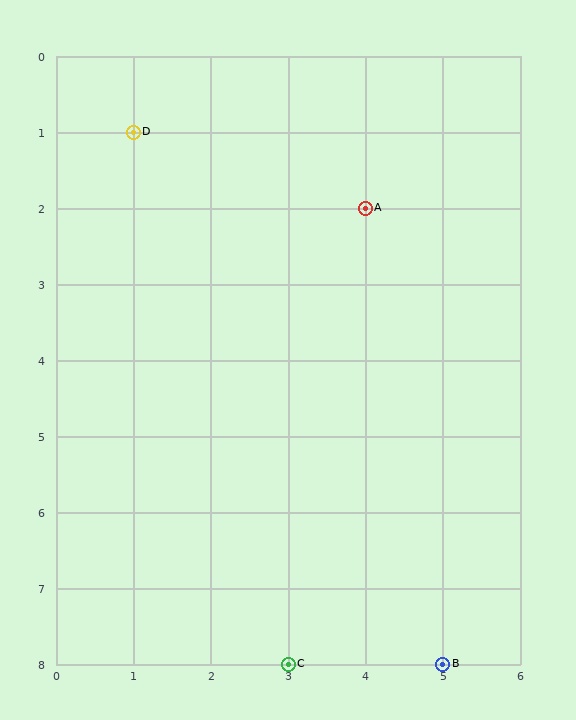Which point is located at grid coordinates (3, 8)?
Point C is at (3, 8).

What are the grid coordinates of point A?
Point A is at grid coordinates (4, 2).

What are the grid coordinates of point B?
Point B is at grid coordinates (5, 8).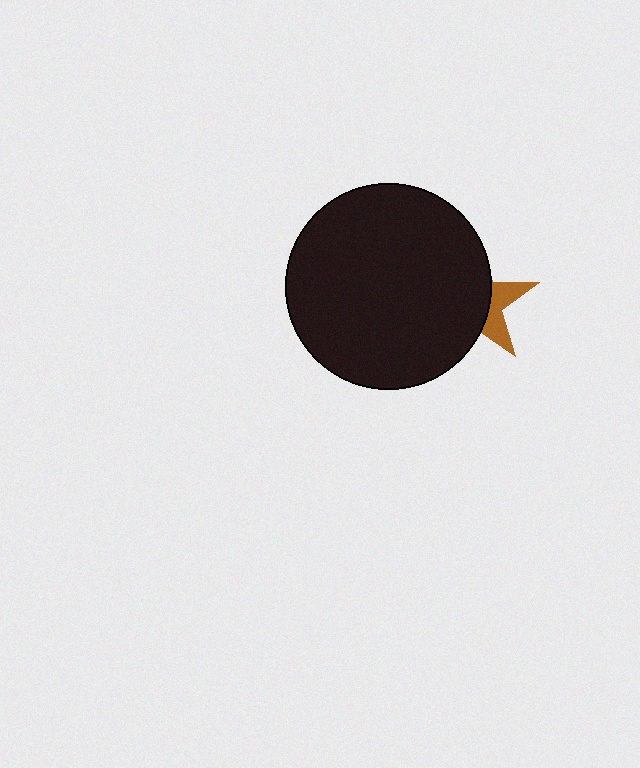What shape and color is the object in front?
The object in front is a black circle.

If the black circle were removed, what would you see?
You would see the complete brown star.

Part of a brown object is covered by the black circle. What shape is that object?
It is a star.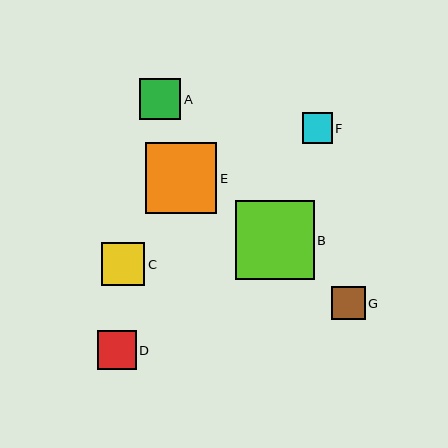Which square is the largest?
Square B is the largest with a size of approximately 79 pixels.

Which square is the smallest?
Square F is the smallest with a size of approximately 30 pixels.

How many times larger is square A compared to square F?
Square A is approximately 1.4 times the size of square F.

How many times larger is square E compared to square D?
Square E is approximately 1.9 times the size of square D.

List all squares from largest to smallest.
From largest to smallest: B, E, C, A, D, G, F.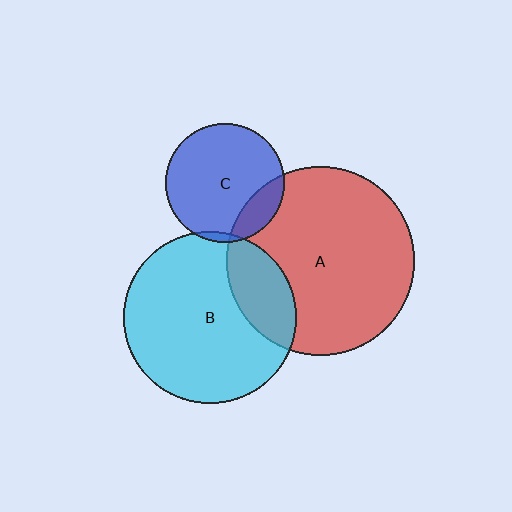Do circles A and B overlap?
Yes.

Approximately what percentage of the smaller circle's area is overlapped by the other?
Approximately 20%.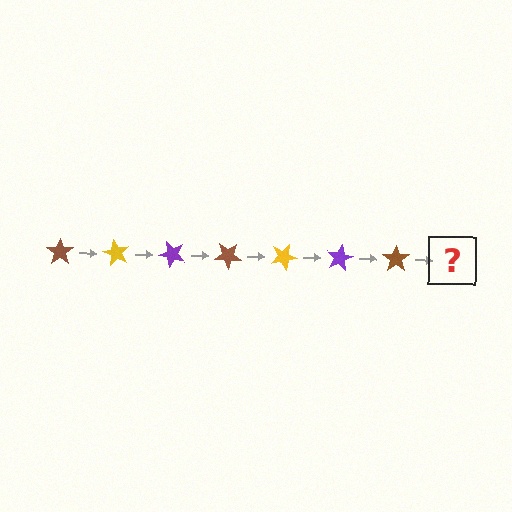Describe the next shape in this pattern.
It should be a yellow star, rotated 420 degrees from the start.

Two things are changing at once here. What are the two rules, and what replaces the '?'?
The two rules are that it rotates 60 degrees each step and the color cycles through brown, yellow, and purple. The '?' should be a yellow star, rotated 420 degrees from the start.